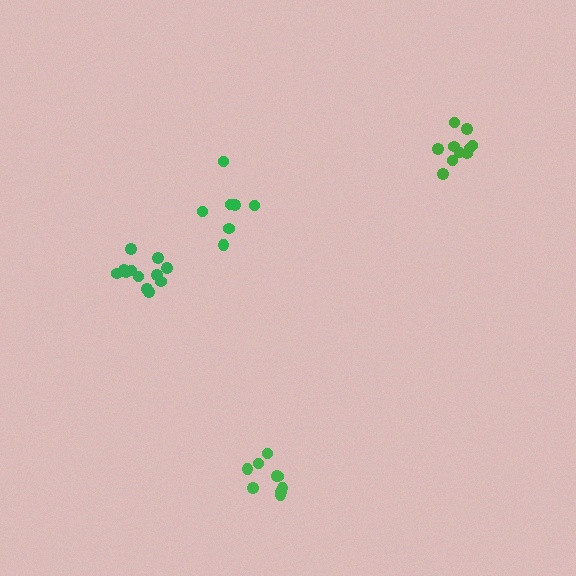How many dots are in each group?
Group 1: 7 dots, Group 2: 12 dots, Group 3: 10 dots, Group 4: 9 dots (38 total).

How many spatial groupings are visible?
There are 4 spatial groupings.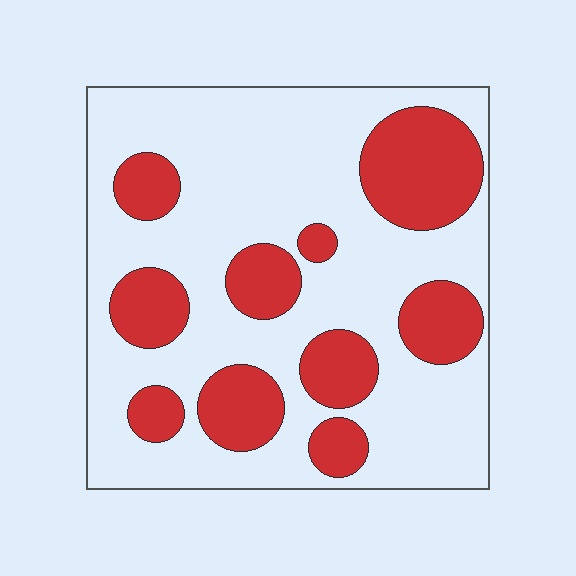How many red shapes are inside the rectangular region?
10.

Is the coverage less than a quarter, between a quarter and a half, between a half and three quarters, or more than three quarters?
Between a quarter and a half.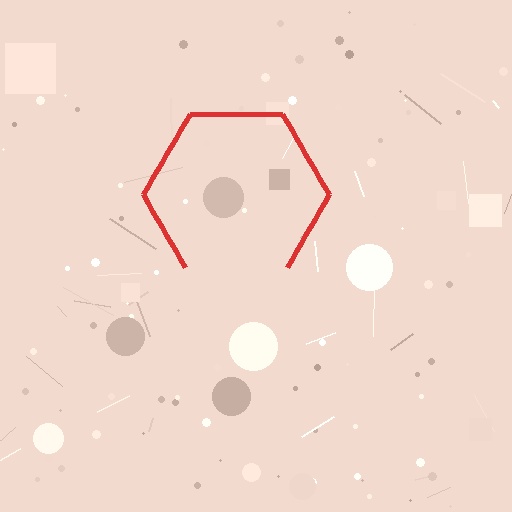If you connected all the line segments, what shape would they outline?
They would outline a hexagon.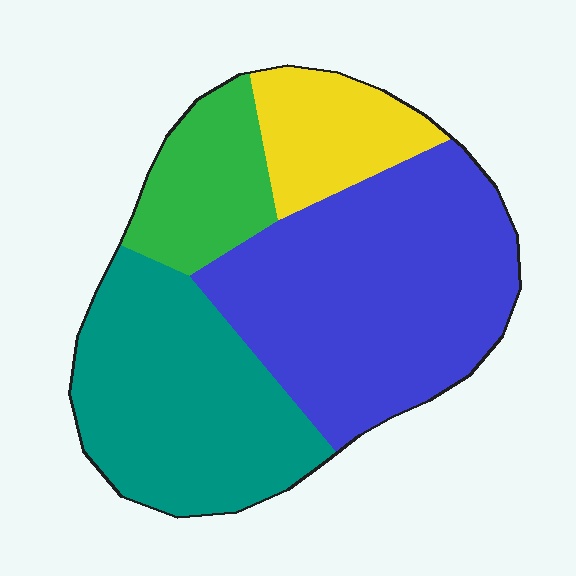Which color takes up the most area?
Blue, at roughly 40%.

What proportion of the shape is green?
Green covers roughly 15% of the shape.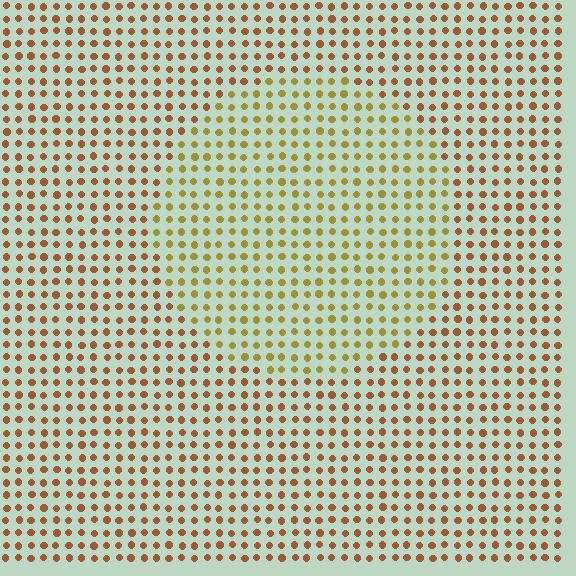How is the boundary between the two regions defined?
The boundary is defined purely by a slight shift in hue (about 36 degrees). Spacing, size, and orientation are identical on both sides.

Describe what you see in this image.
The image is filled with small brown elements in a uniform arrangement. A circle-shaped region is visible where the elements are tinted to a slightly different hue, forming a subtle color boundary.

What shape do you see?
I see a circle.